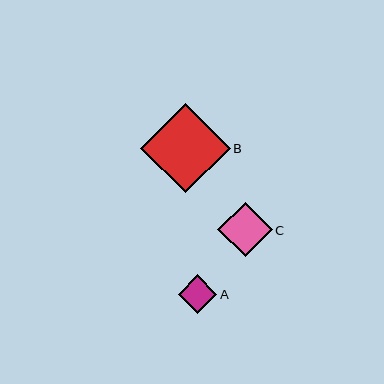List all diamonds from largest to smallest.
From largest to smallest: B, C, A.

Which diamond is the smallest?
Diamond A is the smallest with a size of approximately 39 pixels.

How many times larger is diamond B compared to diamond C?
Diamond B is approximately 1.6 times the size of diamond C.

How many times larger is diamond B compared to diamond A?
Diamond B is approximately 2.3 times the size of diamond A.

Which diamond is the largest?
Diamond B is the largest with a size of approximately 90 pixels.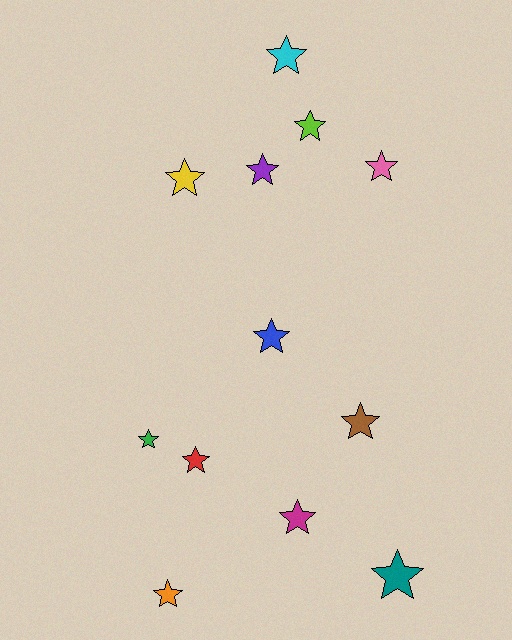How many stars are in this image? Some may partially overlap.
There are 12 stars.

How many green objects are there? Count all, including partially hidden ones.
There is 1 green object.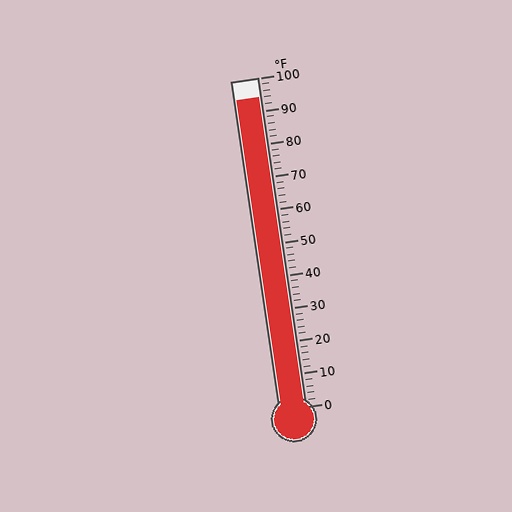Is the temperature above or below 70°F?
The temperature is above 70°F.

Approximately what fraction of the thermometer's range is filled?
The thermometer is filled to approximately 95% of its range.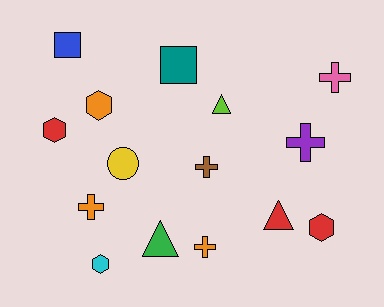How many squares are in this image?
There are 2 squares.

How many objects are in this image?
There are 15 objects.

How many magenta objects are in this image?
There are no magenta objects.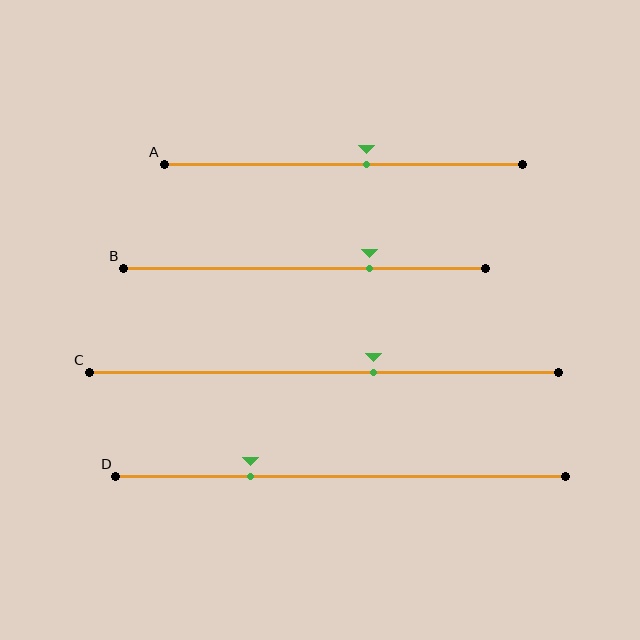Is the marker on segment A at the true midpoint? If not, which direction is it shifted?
No, the marker on segment A is shifted to the right by about 6% of the segment length.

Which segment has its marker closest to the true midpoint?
Segment A has its marker closest to the true midpoint.